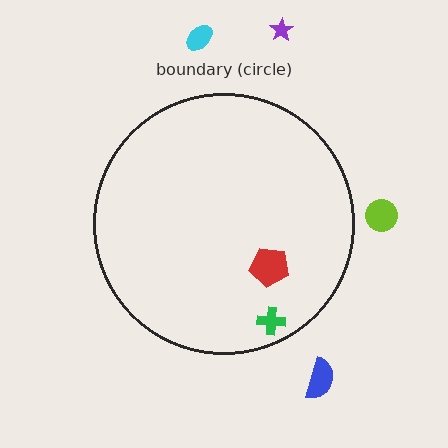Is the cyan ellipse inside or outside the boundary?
Outside.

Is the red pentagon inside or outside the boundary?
Inside.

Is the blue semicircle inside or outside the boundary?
Outside.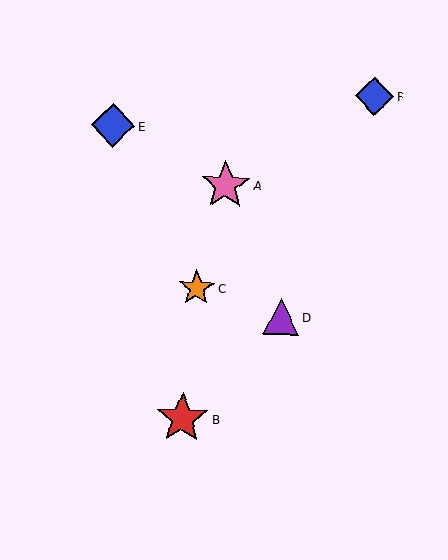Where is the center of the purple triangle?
The center of the purple triangle is at (281, 317).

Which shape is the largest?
The red star (labeled B) is the largest.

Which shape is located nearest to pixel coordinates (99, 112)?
The blue diamond (labeled E) at (113, 125) is nearest to that location.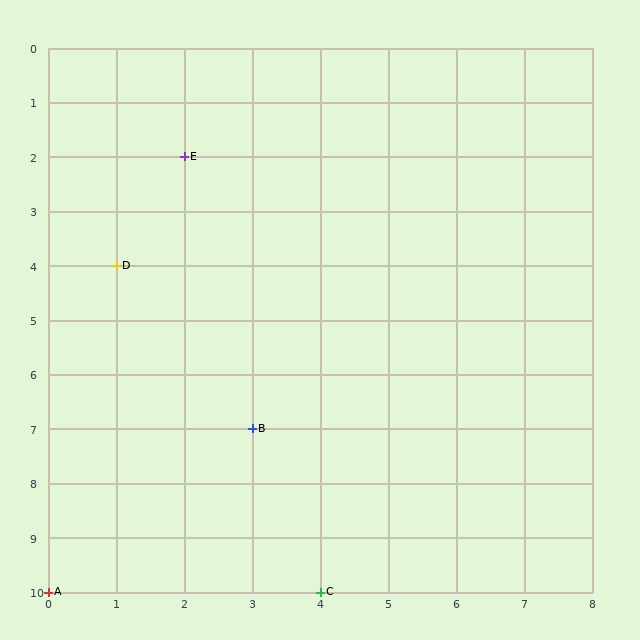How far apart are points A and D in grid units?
Points A and D are 1 column and 6 rows apart (about 6.1 grid units diagonally).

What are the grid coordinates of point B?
Point B is at grid coordinates (3, 7).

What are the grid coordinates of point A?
Point A is at grid coordinates (0, 10).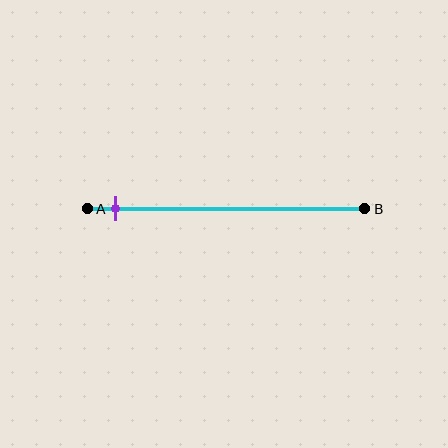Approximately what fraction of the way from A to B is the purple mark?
The purple mark is approximately 10% of the way from A to B.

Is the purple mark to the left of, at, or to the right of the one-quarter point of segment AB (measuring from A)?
The purple mark is to the left of the one-quarter point of segment AB.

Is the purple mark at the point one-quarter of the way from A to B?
No, the mark is at about 10% from A, not at the 25% one-quarter point.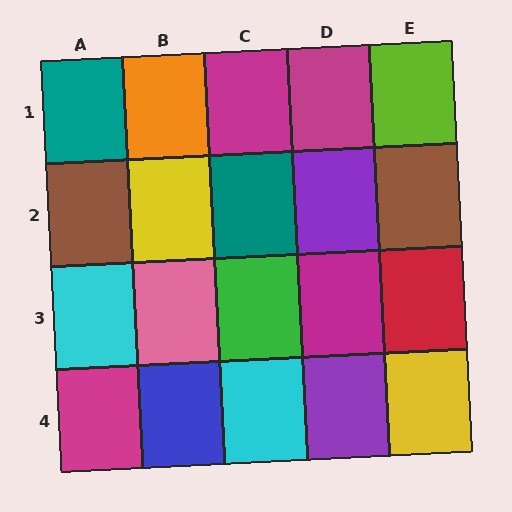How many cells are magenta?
4 cells are magenta.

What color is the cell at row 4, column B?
Blue.